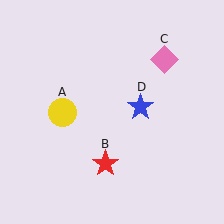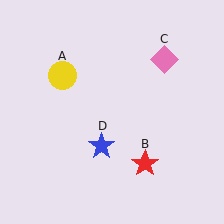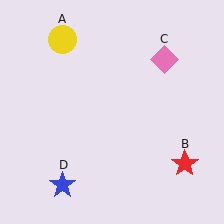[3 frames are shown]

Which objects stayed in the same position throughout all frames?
Pink diamond (object C) remained stationary.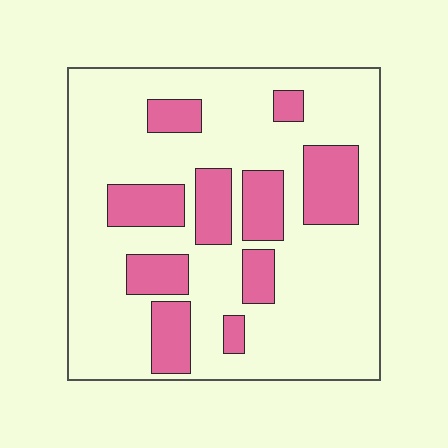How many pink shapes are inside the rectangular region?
10.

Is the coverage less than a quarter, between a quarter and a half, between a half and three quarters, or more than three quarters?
Between a quarter and a half.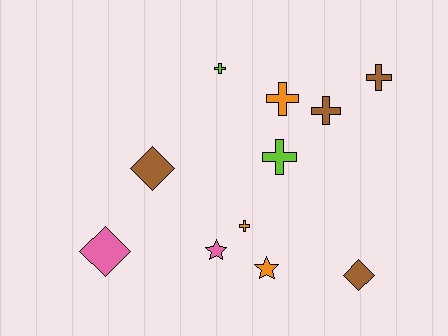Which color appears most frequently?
Brown, with 4 objects.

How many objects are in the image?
There are 11 objects.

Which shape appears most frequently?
Cross, with 6 objects.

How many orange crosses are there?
There are 2 orange crosses.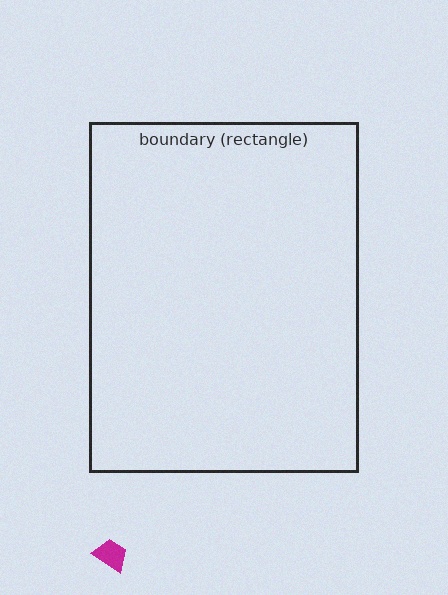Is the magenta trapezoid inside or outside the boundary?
Outside.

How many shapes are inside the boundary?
0 inside, 1 outside.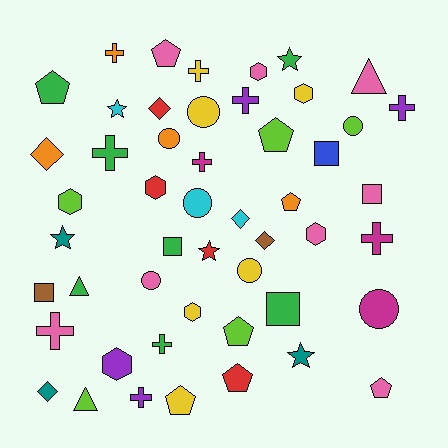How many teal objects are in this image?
There are 3 teal objects.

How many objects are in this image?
There are 50 objects.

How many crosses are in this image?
There are 10 crosses.